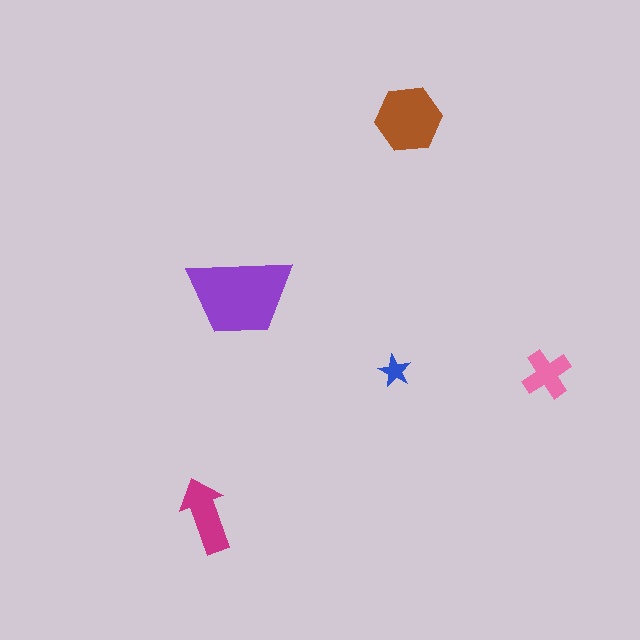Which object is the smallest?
The blue star.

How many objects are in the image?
There are 5 objects in the image.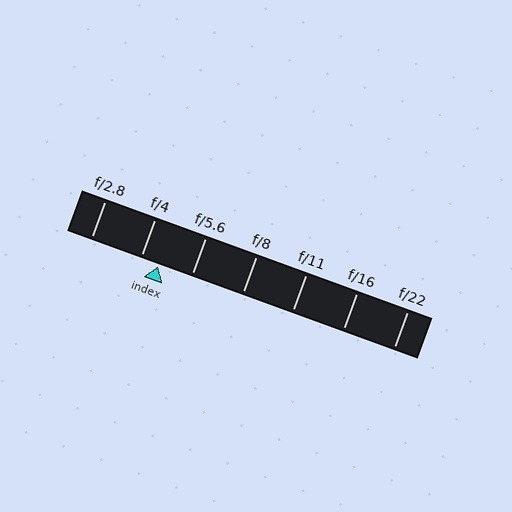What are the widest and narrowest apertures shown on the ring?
The widest aperture shown is f/2.8 and the narrowest is f/22.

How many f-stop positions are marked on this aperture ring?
There are 7 f-stop positions marked.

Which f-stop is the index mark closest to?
The index mark is closest to f/4.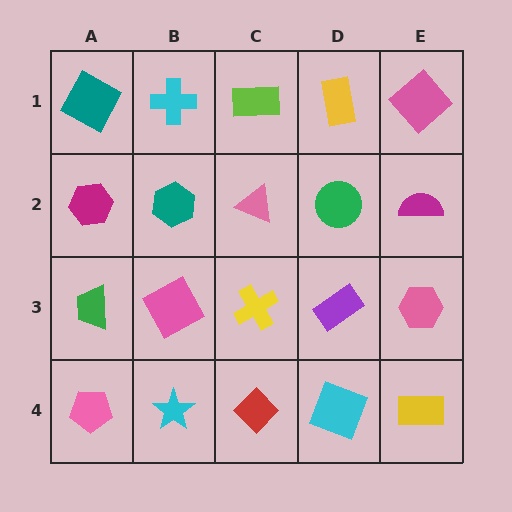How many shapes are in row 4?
5 shapes.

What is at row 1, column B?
A cyan cross.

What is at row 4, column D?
A cyan square.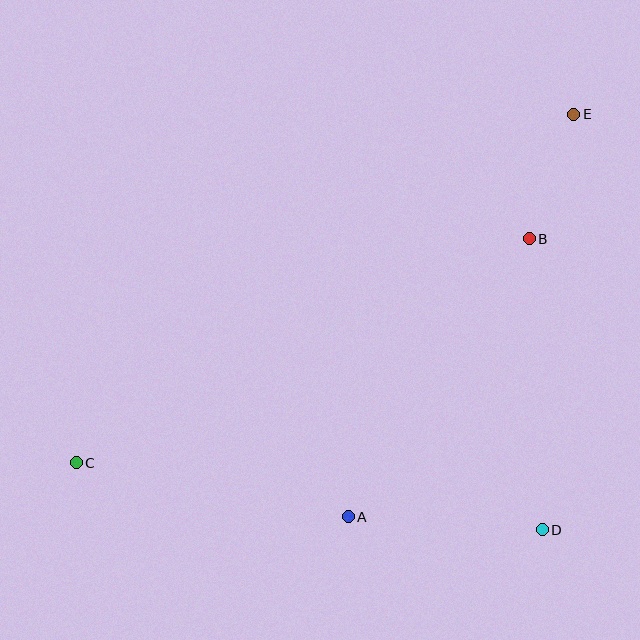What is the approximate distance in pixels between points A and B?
The distance between A and B is approximately 332 pixels.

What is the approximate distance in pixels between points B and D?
The distance between B and D is approximately 291 pixels.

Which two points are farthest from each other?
Points C and E are farthest from each other.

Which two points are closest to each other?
Points B and E are closest to each other.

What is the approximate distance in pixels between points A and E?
The distance between A and E is approximately 461 pixels.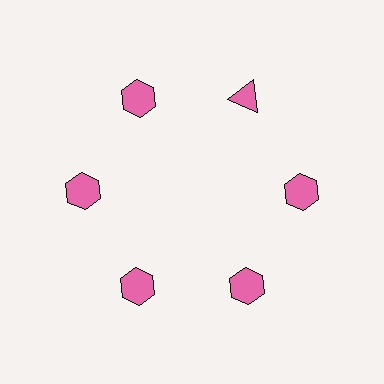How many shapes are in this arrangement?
There are 6 shapes arranged in a ring pattern.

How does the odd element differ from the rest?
It has a different shape: triangle instead of hexagon.